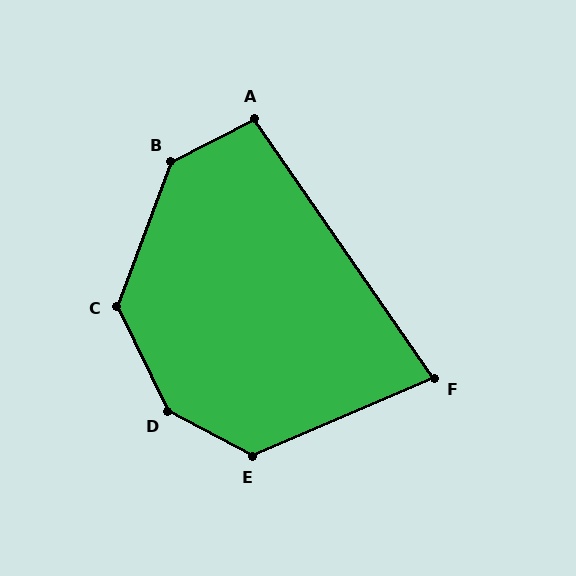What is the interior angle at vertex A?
Approximately 98 degrees (obtuse).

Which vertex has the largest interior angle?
D, at approximately 144 degrees.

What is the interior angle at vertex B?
Approximately 138 degrees (obtuse).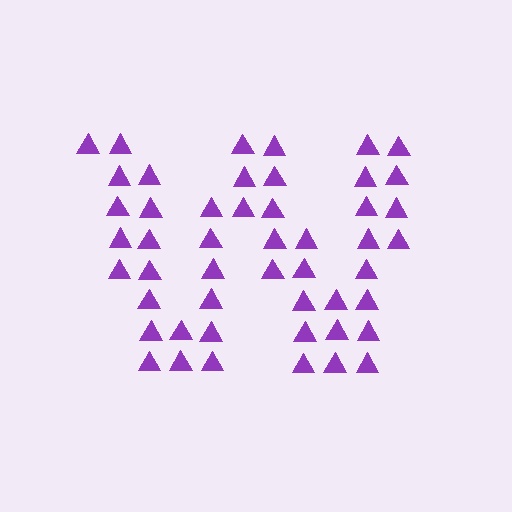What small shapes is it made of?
It is made of small triangles.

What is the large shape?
The large shape is the letter W.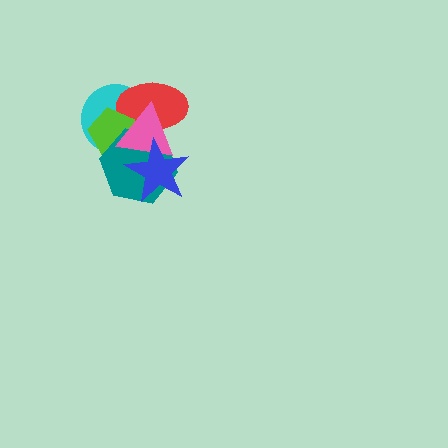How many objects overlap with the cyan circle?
4 objects overlap with the cyan circle.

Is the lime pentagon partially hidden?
Yes, it is partially covered by another shape.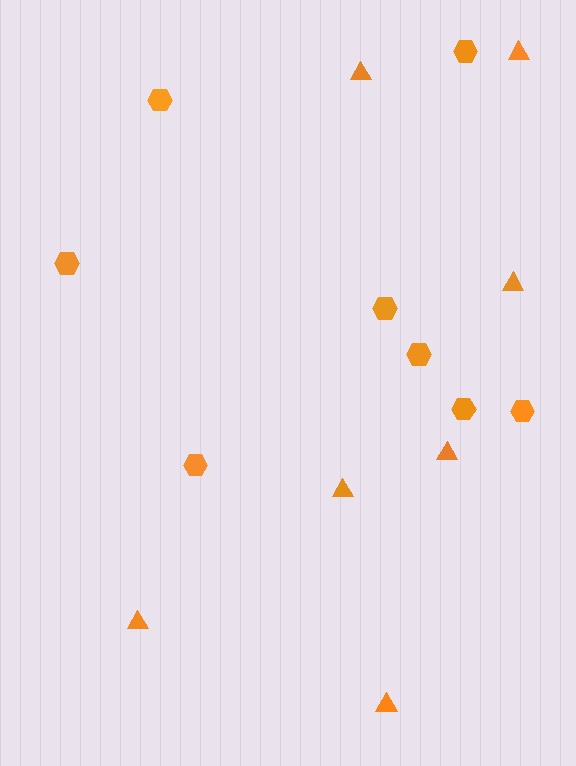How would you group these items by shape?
There are 2 groups: one group of hexagons (8) and one group of triangles (7).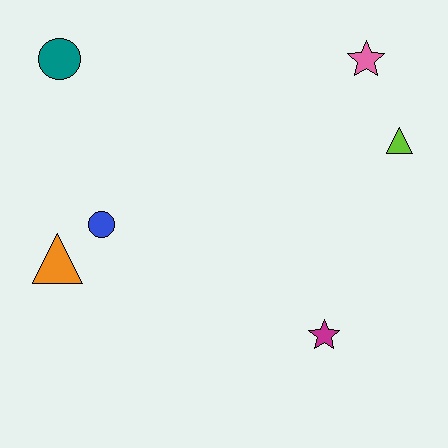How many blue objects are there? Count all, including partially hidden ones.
There is 1 blue object.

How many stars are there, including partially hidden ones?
There are 2 stars.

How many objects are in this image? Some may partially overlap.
There are 6 objects.